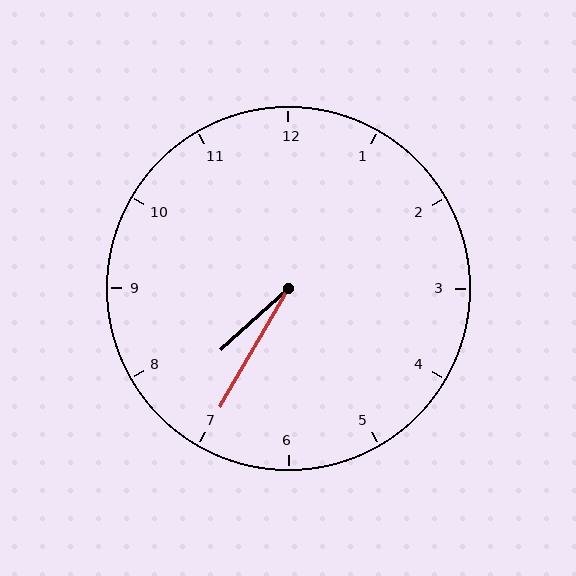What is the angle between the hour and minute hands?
Approximately 18 degrees.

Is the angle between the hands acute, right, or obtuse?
It is acute.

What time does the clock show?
7:35.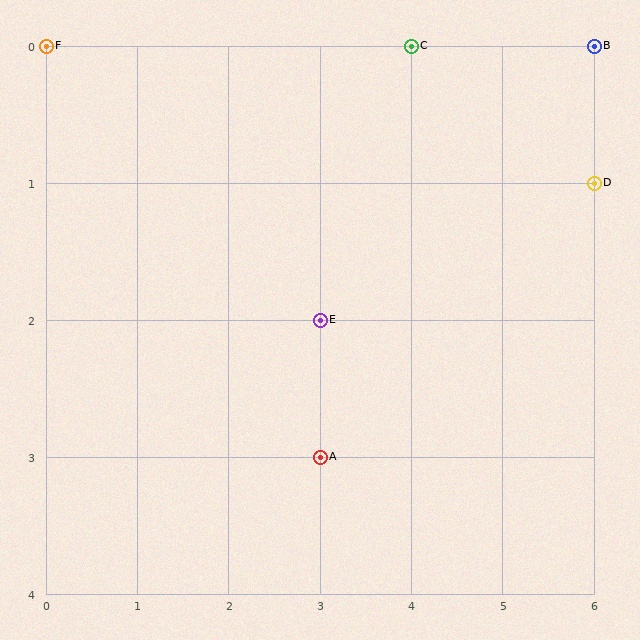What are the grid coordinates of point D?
Point D is at grid coordinates (6, 1).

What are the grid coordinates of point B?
Point B is at grid coordinates (6, 0).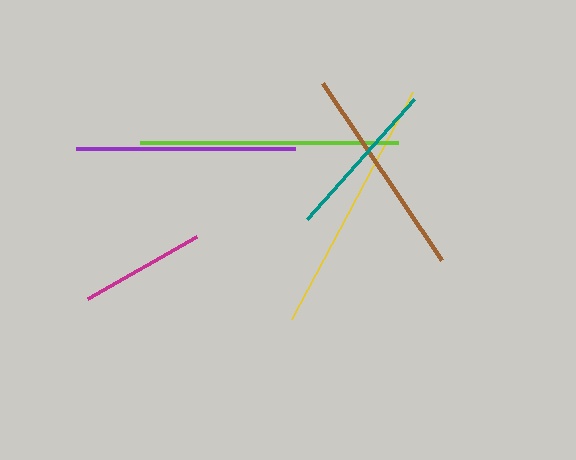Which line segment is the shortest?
The magenta line is the shortest at approximately 126 pixels.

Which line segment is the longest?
The lime line is the longest at approximately 259 pixels.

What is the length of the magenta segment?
The magenta segment is approximately 126 pixels long.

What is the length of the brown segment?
The brown segment is approximately 213 pixels long.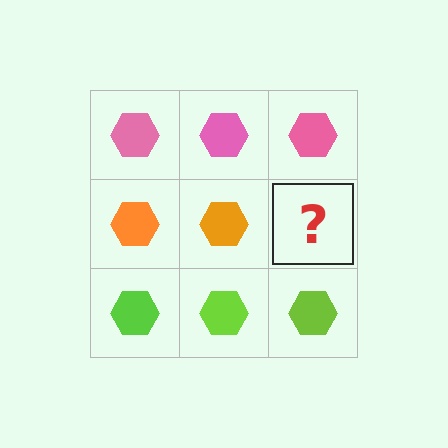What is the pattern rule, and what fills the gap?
The rule is that each row has a consistent color. The gap should be filled with an orange hexagon.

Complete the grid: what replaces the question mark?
The question mark should be replaced with an orange hexagon.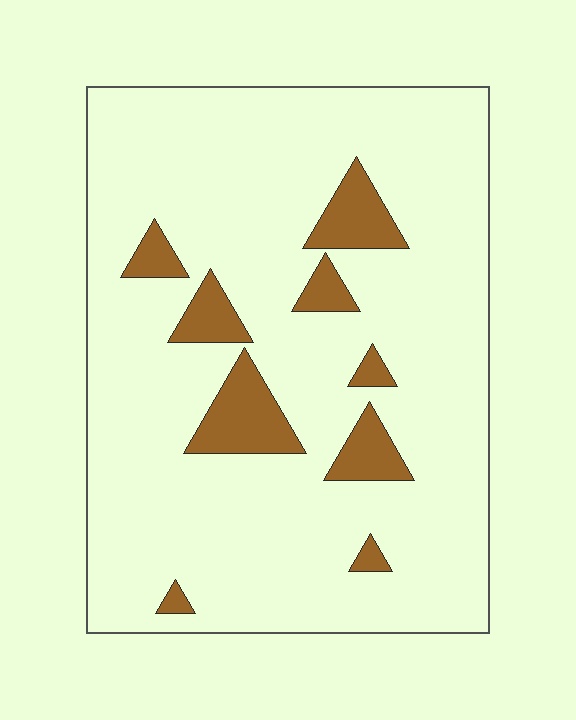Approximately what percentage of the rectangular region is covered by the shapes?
Approximately 10%.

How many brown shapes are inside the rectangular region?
9.